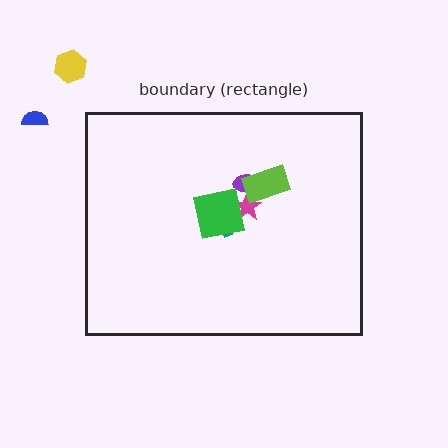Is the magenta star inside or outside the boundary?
Inside.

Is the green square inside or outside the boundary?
Inside.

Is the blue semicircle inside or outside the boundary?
Outside.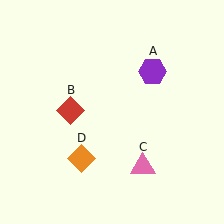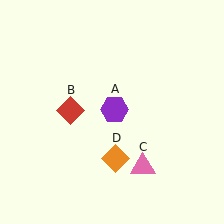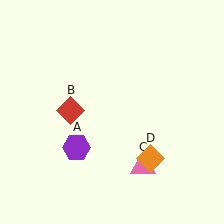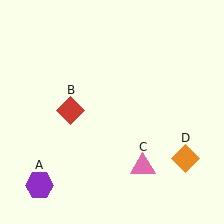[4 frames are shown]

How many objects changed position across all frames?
2 objects changed position: purple hexagon (object A), orange diamond (object D).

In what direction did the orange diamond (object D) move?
The orange diamond (object D) moved right.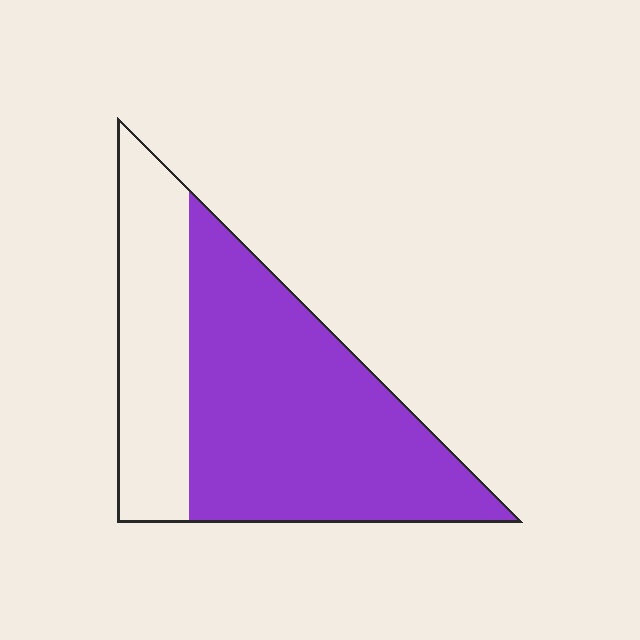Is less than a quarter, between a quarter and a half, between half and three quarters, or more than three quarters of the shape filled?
Between half and three quarters.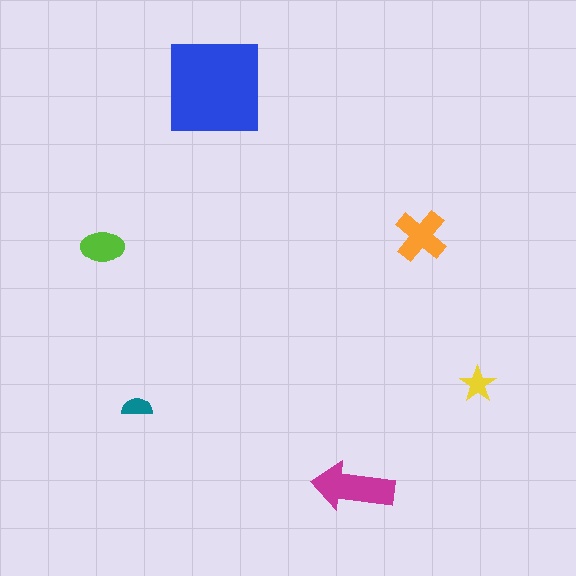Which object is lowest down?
The magenta arrow is bottommost.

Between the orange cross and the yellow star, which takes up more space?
The orange cross.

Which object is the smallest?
The teal semicircle.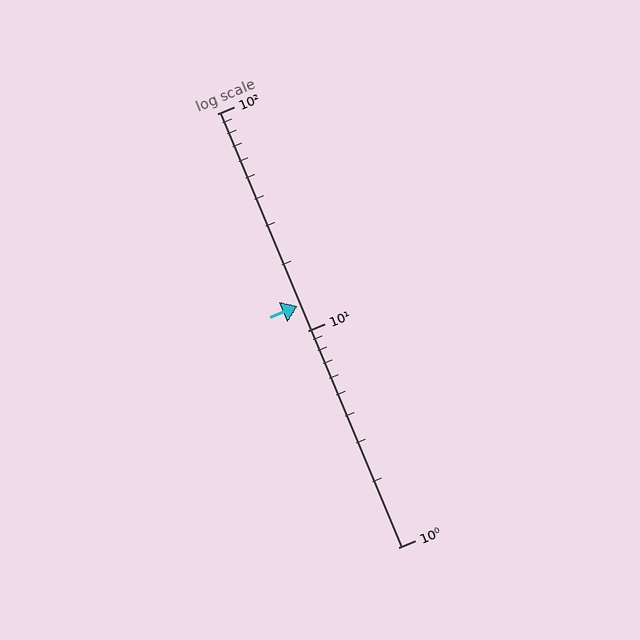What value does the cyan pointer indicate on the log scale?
The pointer indicates approximately 13.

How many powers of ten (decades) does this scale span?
The scale spans 2 decades, from 1 to 100.